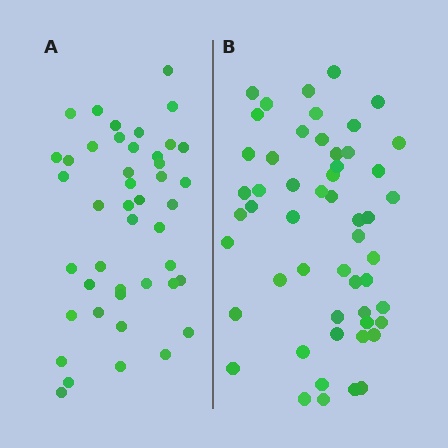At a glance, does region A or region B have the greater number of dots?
Region B (the right region) has more dots.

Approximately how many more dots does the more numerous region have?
Region B has roughly 8 or so more dots than region A.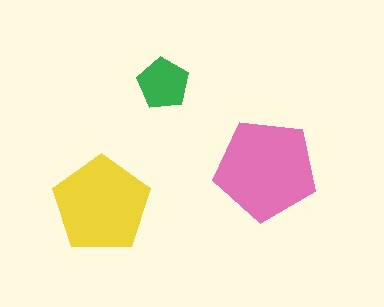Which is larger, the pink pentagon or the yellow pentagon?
The pink one.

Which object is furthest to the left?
The yellow pentagon is leftmost.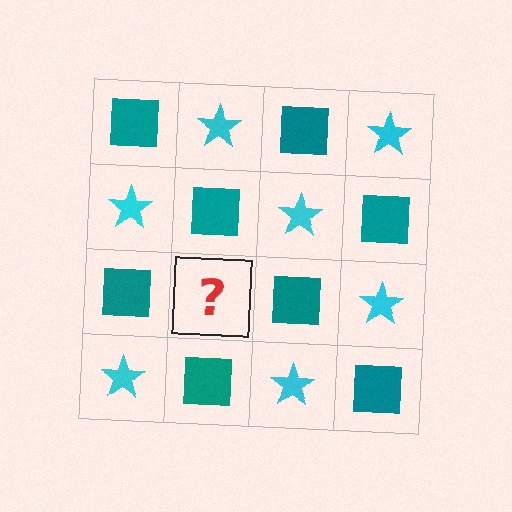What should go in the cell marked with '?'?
The missing cell should contain a cyan star.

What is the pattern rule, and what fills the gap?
The rule is that it alternates teal square and cyan star in a checkerboard pattern. The gap should be filled with a cyan star.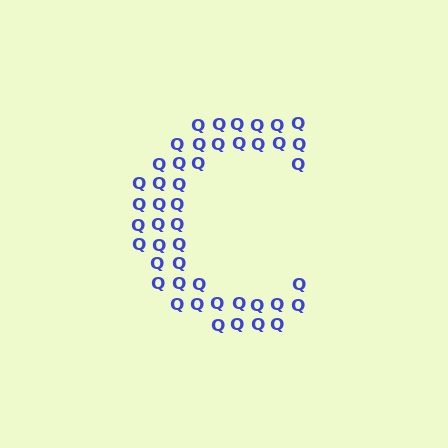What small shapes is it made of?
It is made of small letter Q's.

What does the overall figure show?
The overall figure shows the letter C.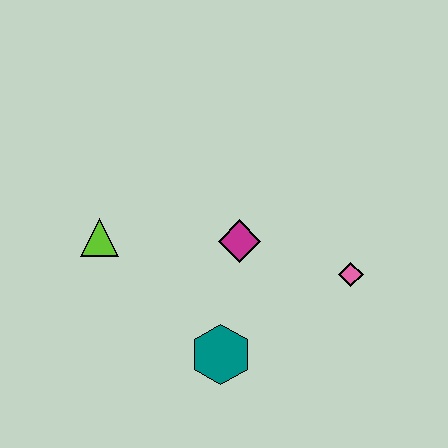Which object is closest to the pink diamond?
The magenta diamond is closest to the pink diamond.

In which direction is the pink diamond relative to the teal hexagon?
The pink diamond is to the right of the teal hexagon.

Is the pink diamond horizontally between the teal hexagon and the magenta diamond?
No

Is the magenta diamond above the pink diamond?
Yes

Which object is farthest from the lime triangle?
The pink diamond is farthest from the lime triangle.